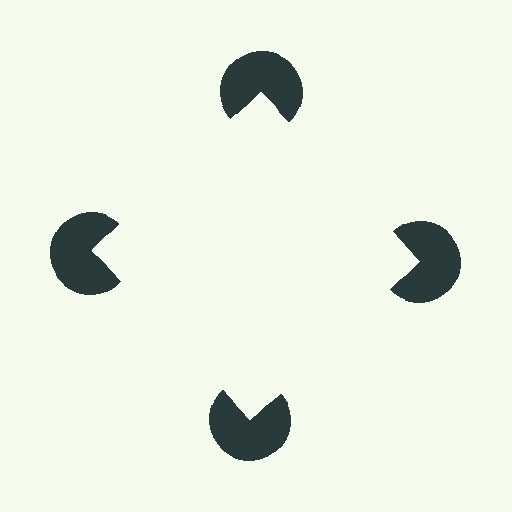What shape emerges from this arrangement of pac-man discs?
An illusory square — its edges are inferred from the aligned wedge cuts in the pac-man discs, not physically drawn.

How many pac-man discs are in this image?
There are 4 — one at each vertex of the illusory square.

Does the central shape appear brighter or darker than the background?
It typically appears slightly brighter than the background, even though no actual brightness change is drawn.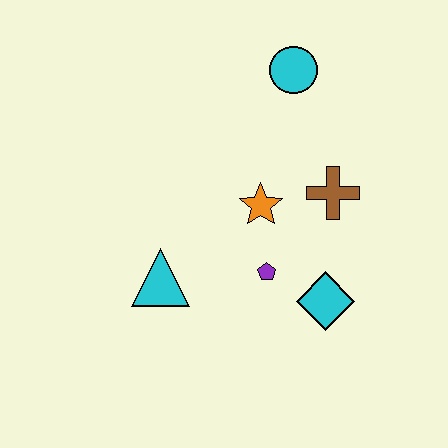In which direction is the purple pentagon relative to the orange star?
The purple pentagon is below the orange star.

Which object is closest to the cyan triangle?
The purple pentagon is closest to the cyan triangle.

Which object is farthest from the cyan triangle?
The cyan circle is farthest from the cyan triangle.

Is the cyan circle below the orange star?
No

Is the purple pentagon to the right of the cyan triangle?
Yes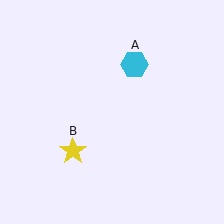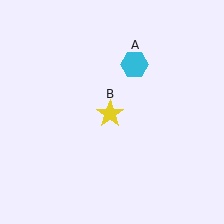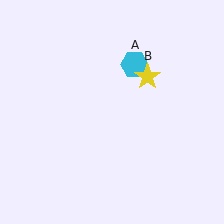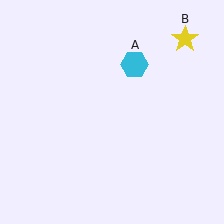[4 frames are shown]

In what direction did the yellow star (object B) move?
The yellow star (object B) moved up and to the right.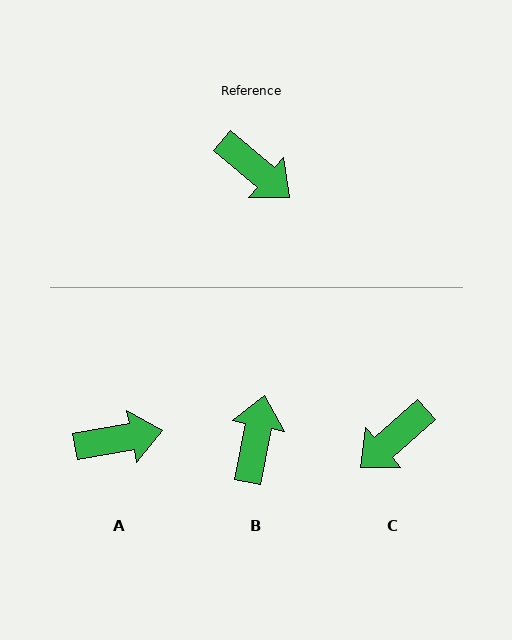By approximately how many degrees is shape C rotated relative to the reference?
Approximately 98 degrees clockwise.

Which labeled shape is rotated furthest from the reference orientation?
B, about 119 degrees away.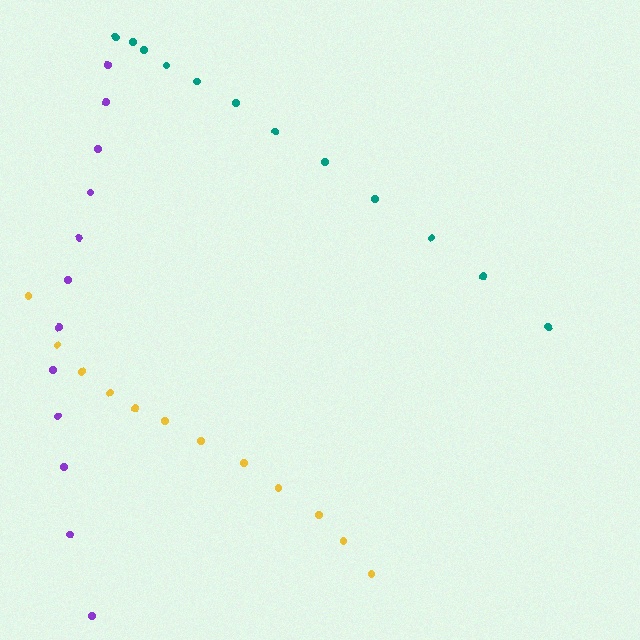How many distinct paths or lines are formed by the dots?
There are 3 distinct paths.